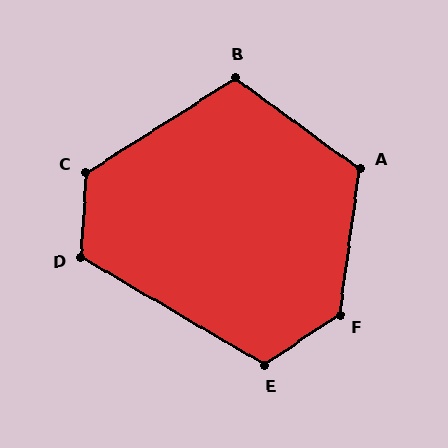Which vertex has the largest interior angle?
F, at approximately 132 degrees.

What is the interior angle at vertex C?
Approximately 126 degrees (obtuse).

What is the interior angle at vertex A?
Approximately 118 degrees (obtuse).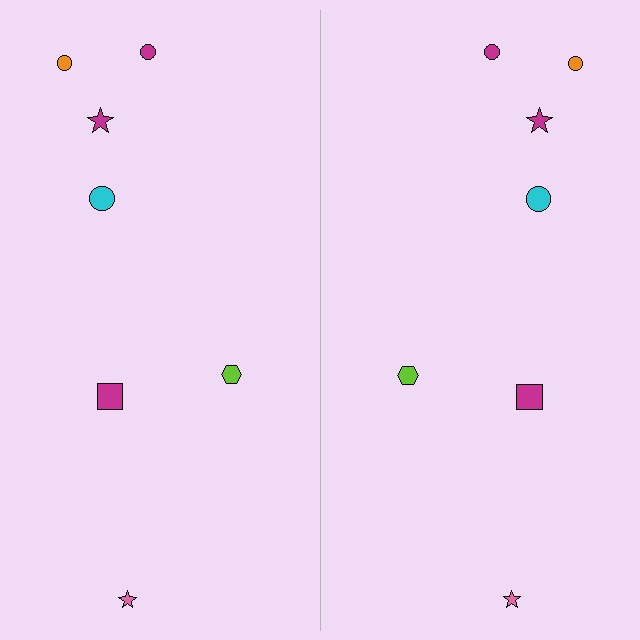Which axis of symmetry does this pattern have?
The pattern has a vertical axis of symmetry running through the center of the image.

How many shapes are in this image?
There are 14 shapes in this image.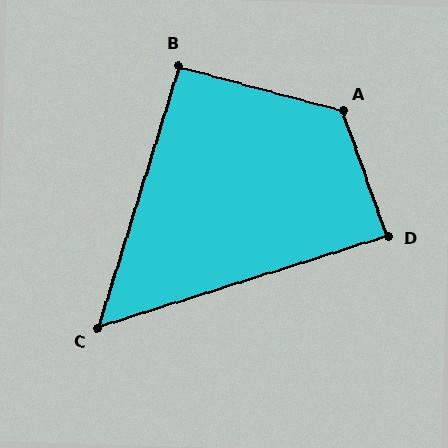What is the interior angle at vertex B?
Approximately 92 degrees (approximately right).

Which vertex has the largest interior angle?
A, at approximately 125 degrees.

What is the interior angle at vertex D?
Approximately 88 degrees (approximately right).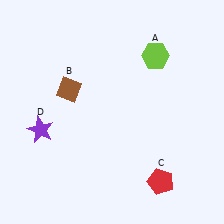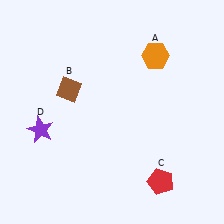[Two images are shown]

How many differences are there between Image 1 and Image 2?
There is 1 difference between the two images.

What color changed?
The hexagon (A) changed from lime in Image 1 to orange in Image 2.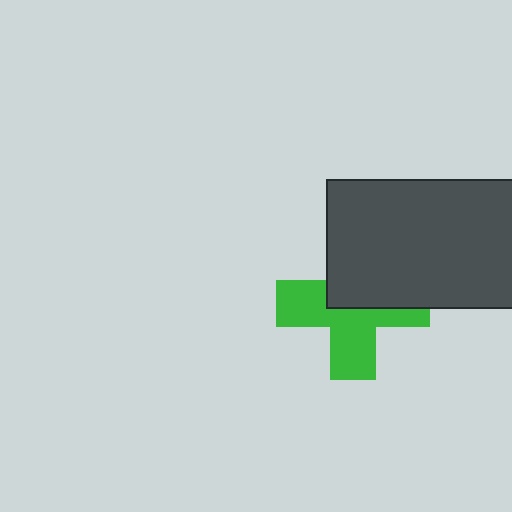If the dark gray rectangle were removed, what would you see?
You would see the complete green cross.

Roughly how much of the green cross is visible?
About half of it is visible (roughly 55%).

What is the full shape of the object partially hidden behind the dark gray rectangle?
The partially hidden object is a green cross.